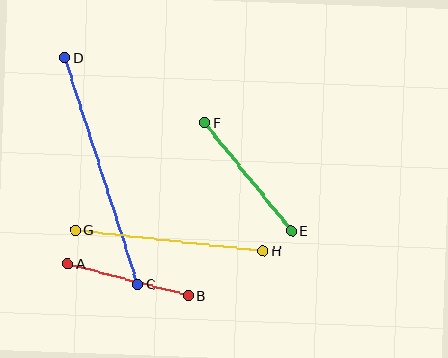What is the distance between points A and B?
The distance is approximately 125 pixels.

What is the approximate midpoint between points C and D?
The midpoint is at approximately (102, 171) pixels.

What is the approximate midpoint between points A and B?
The midpoint is at approximately (128, 280) pixels.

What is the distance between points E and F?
The distance is approximately 139 pixels.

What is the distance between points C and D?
The distance is approximately 238 pixels.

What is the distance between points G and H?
The distance is approximately 189 pixels.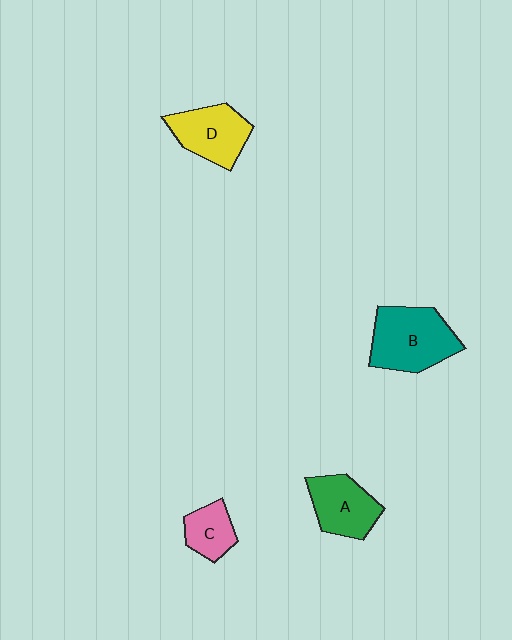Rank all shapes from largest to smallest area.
From largest to smallest: B (teal), D (yellow), A (green), C (pink).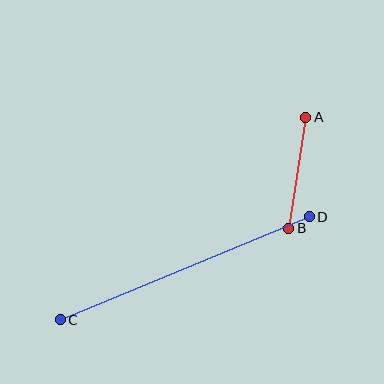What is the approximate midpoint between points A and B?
The midpoint is at approximately (297, 173) pixels.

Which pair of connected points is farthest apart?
Points C and D are farthest apart.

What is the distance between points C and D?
The distance is approximately 269 pixels.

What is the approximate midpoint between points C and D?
The midpoint is at approximately (185, 268) pixels.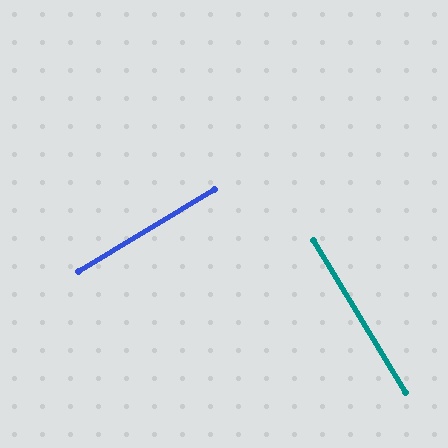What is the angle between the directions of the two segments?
Approximately 90 degrees.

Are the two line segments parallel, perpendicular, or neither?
Perpendicular — they meet at approximately 90°.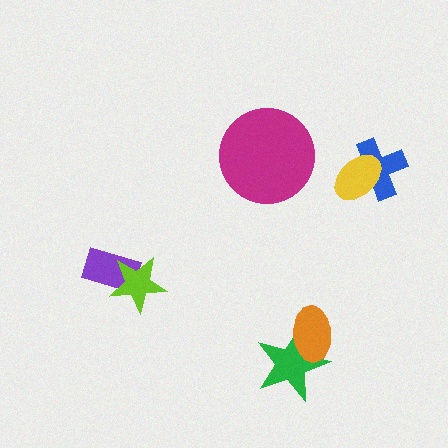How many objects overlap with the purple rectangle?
1 object overlaps with the purple rectangle.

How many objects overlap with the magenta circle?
0 objects overlap with the magenta circle.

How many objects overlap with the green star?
1 object overlaps with the green star.